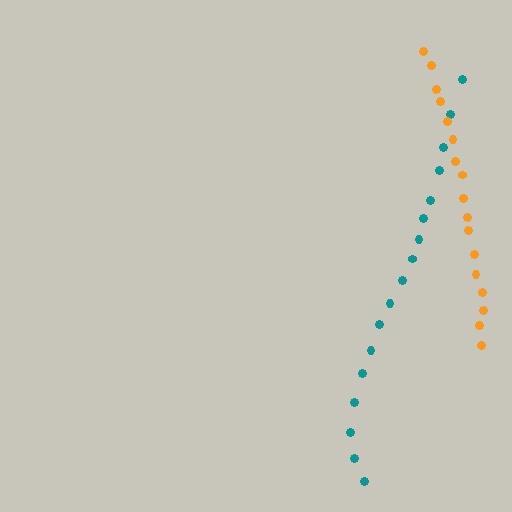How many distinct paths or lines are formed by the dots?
There are 2 distinct paths.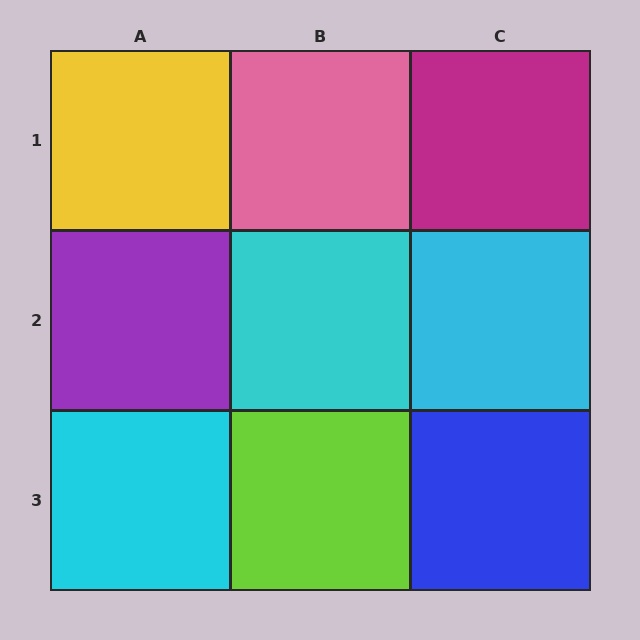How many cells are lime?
1 cell is lime.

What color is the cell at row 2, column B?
Cyan.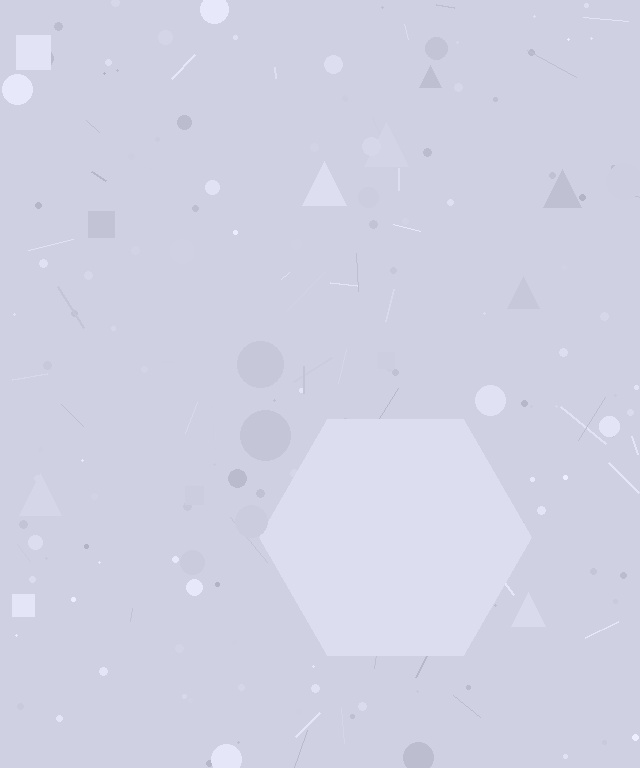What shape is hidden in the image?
A hexagon is hidden in the image.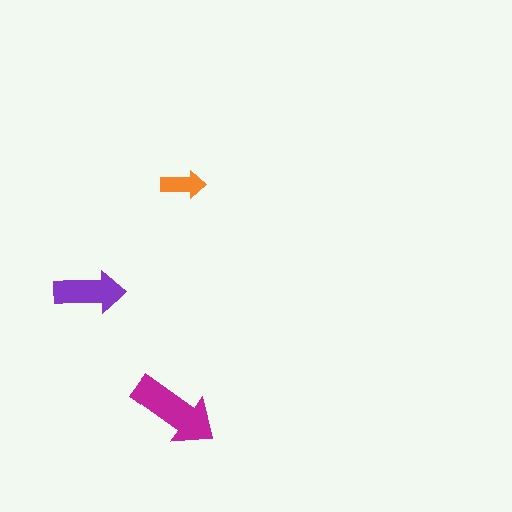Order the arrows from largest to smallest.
the magenta one, the purple one, the orange one.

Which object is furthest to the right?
The orange arrow is rightmost.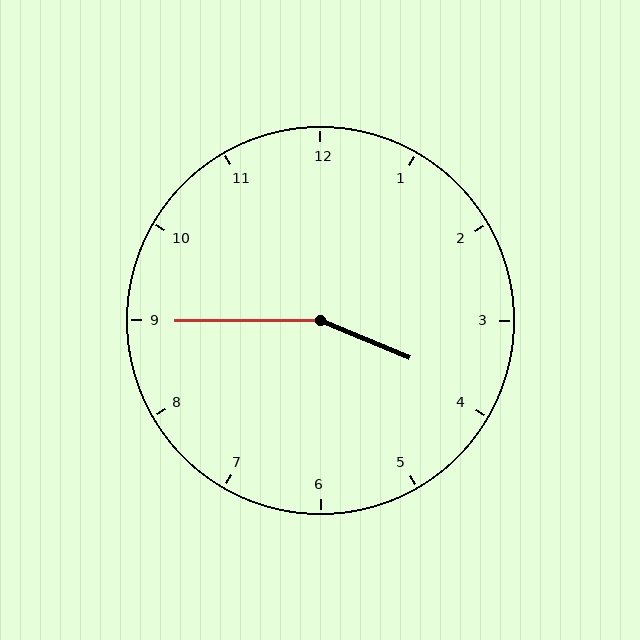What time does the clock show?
3:45.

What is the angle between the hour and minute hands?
Approximately 158 degrees.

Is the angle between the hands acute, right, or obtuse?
It is obtuse.